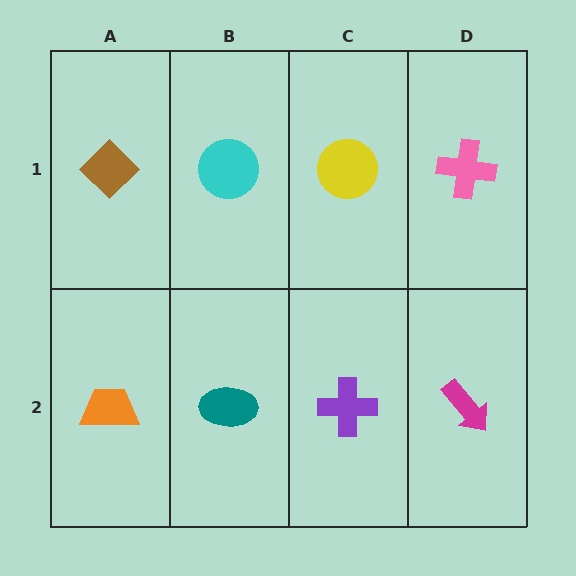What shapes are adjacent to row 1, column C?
A purple cross (row 2, column C), a cyan circle (row 1, column B), a pink cross (row 1, column D).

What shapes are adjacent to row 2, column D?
A pink cross (row 1, column D), a purple cross (row 2, column C).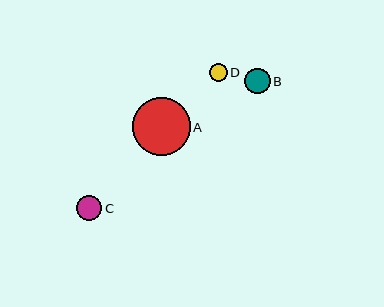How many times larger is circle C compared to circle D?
Circle C is approximately 1.4 times the size of circle D.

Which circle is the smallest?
Circle D is the smallest with a size of approximately 18 pixels.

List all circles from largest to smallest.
From largest to smallest: A, C, B, D.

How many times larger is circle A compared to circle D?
Circle A is approximately 3.3 times the size of circle D.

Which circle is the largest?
Circle A is the largest with a size of approximately 58 pixels.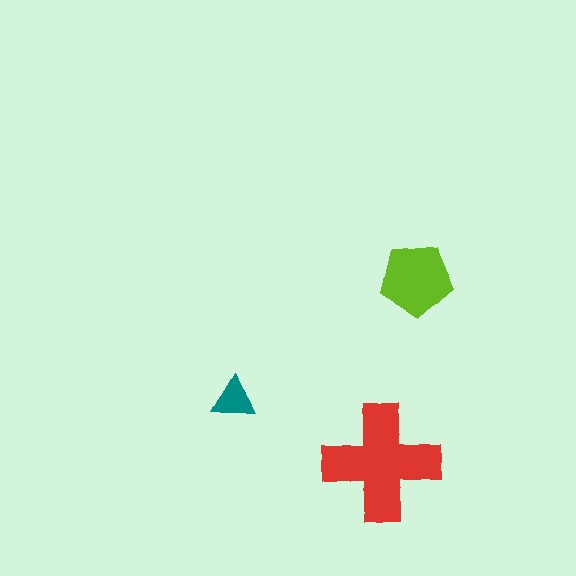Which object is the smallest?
The teal triangle.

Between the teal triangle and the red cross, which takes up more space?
The red cross.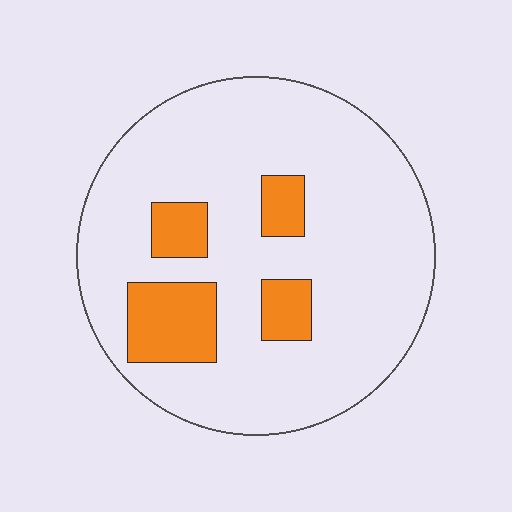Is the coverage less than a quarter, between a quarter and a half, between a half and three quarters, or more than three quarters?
Less than a quarter.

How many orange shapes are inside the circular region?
4.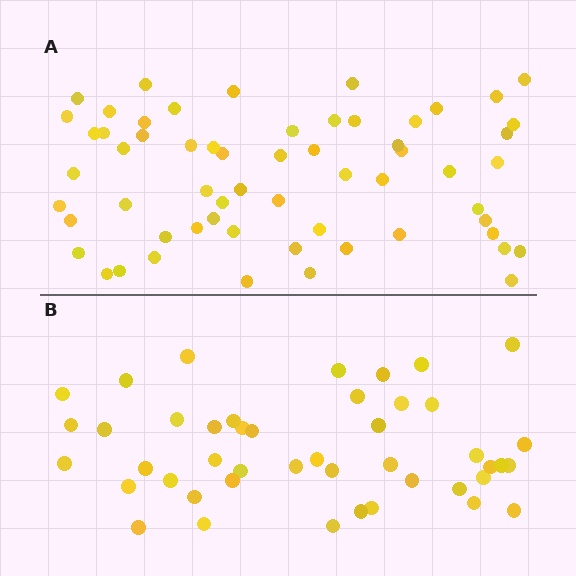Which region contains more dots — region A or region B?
Region A (the top region) has more dots.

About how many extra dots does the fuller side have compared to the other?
Region A has approximately 15 more dots than region B.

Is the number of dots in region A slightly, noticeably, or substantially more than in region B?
Region A has noticeably more, but not dramatically so. The ratio is roughly 1.3 to 1.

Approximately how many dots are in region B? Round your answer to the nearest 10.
About 40 dots. (The exact count is 45, which rounds to 40.)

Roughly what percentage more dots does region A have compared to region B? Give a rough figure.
About 35% more.